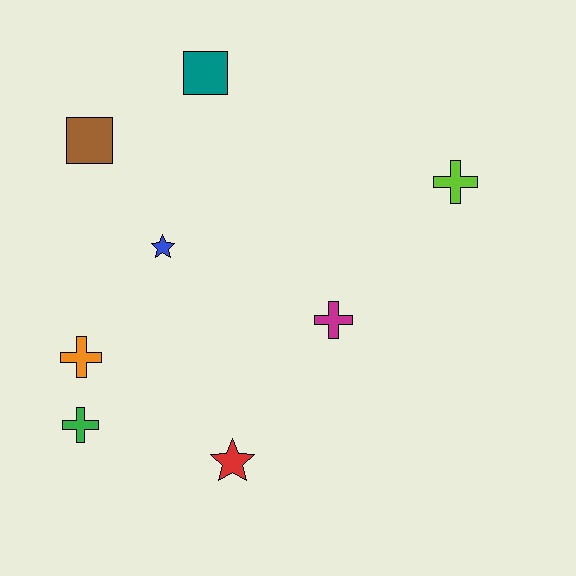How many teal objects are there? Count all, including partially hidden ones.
There is 1 teal object.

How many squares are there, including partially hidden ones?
There are 2 squares.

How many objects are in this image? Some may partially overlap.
There are 8 objects.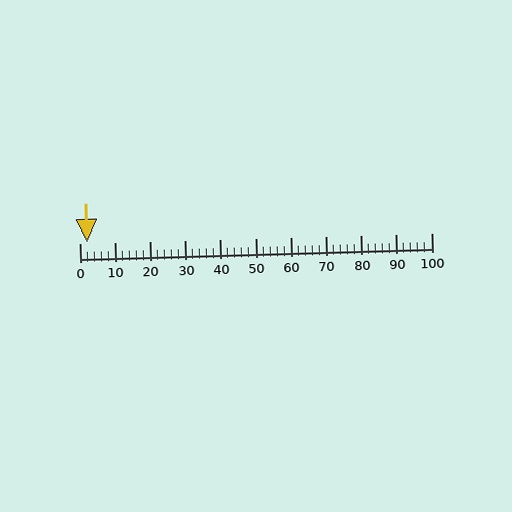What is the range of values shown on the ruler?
The ruler shows values from 0 to 100.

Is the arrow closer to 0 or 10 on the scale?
The arrow is closer to 0.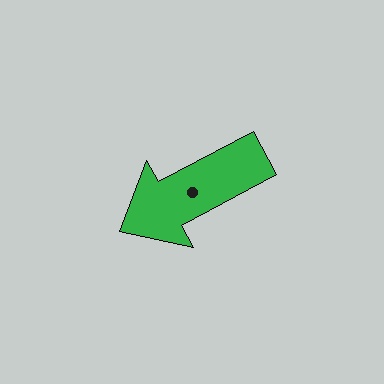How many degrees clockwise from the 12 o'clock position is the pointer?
Approximately 242 degrees.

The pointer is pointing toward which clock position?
Roughly 8 o'clock.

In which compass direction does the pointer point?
Southwest.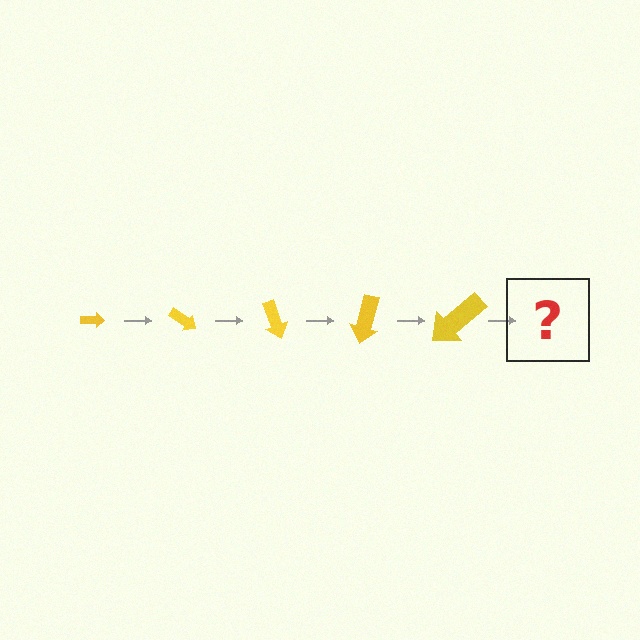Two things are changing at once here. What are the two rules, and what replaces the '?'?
The two rules are that the arrow grows larger each step and it rotates 35 degrees each step. The '?' should be an arrow, larger than the previous one and rotated 175 degrees from the start.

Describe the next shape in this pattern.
It should be an arrow, larger than the previous one and rotated 175 degrees from the start.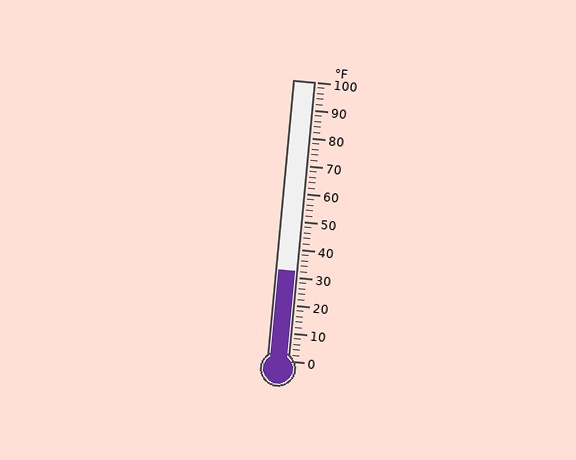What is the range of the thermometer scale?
The thermometer scale ranges from 0°F to 100°F.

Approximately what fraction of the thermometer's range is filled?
The thermometer is filled to approximately 30% of its range.